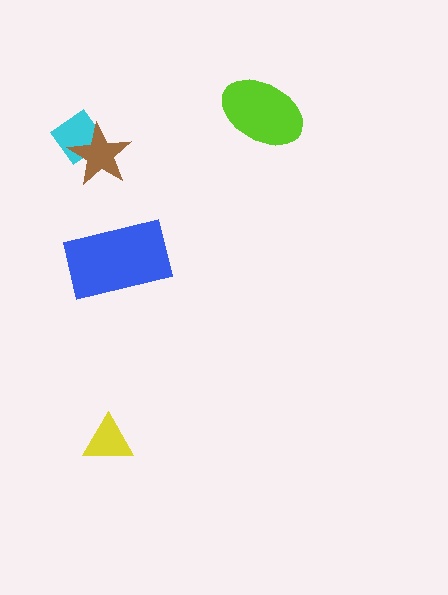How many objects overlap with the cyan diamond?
1 object overlaps with the cyan diamond.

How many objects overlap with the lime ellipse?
0 objects overlap with the lime ellipse.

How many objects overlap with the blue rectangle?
0 objects overlap with the blue rectangle.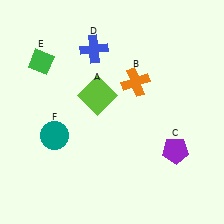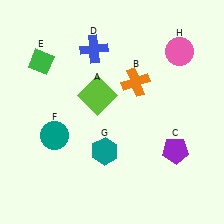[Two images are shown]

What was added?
A teal hexagon (G), a pink circle (H) were added in Image 2.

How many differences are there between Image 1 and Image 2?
There are 2 differences between the two images.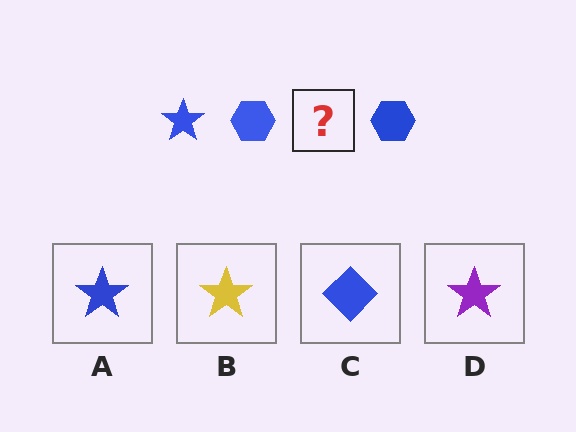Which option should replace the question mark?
Option A.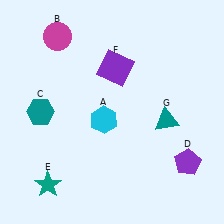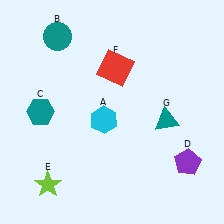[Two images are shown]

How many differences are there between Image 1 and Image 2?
There are 3 differences between the two images.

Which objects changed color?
B changed from magenta to teal. E changed from teal to lime. F changed from purple to red.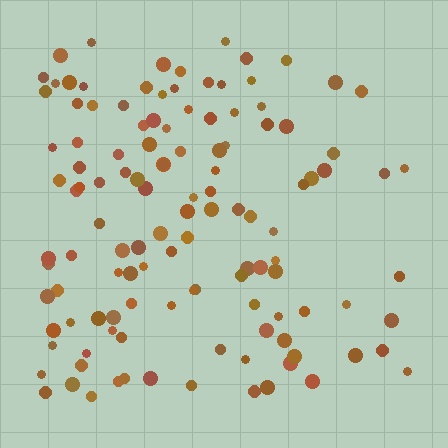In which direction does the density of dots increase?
From right to left, with the left side densest.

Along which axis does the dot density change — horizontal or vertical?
Horizontal.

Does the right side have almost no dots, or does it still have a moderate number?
Still a moderate number, just noticeably fewer than the left.